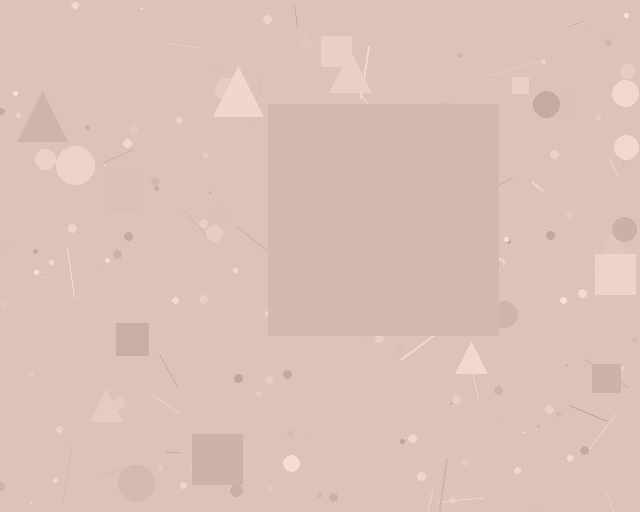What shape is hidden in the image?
A square is hidden in the image.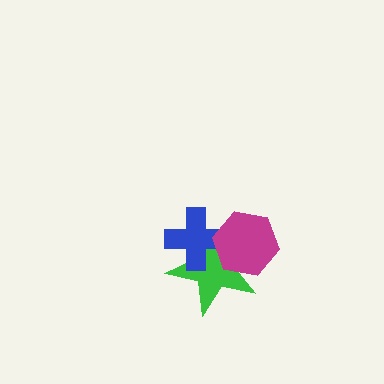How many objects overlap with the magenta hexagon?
2 objects overlap with the magenta hexagon.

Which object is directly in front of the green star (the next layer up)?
The blue cross is directly in front of the green star.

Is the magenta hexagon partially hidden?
No, no other shape covers it.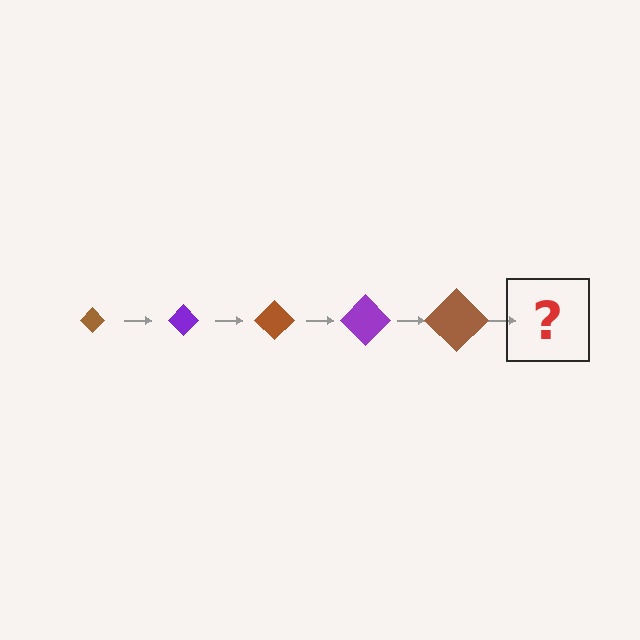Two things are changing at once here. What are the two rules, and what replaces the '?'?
The two rules are that the diamond grows larger each step and the color cycles through brown and purple. The '?' should be a purple diamond, larger than the previous one.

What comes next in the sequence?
The next element should be a purple diamond, larger than the previous one.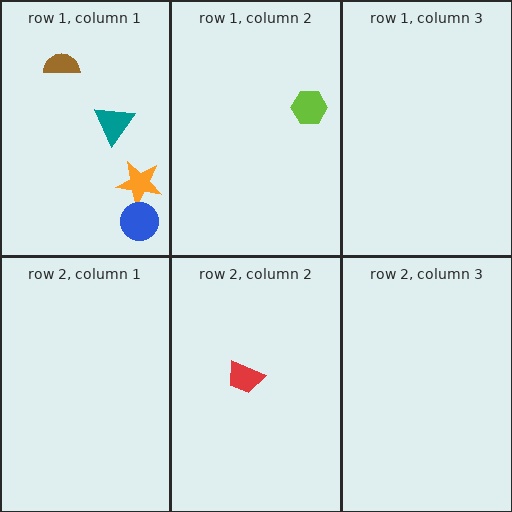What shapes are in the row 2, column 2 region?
The red trapezoid.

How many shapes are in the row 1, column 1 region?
4.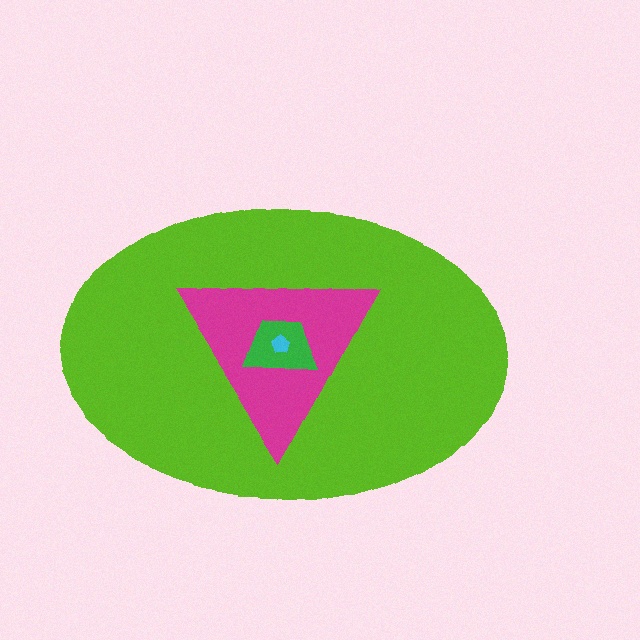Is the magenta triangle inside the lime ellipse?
Yes.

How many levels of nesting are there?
4.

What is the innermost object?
The cyan pentagon.